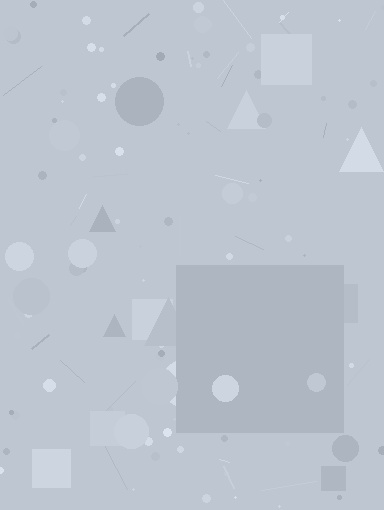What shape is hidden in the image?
A square is hidden in the image.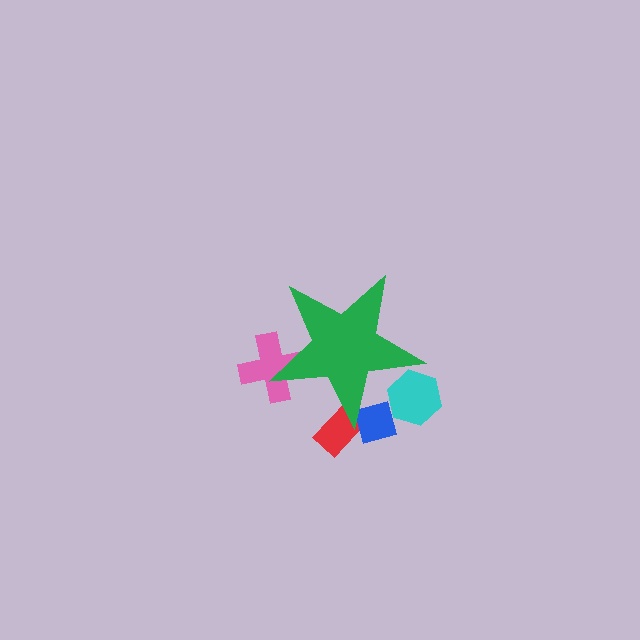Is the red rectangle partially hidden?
Yes, the red rectangle is partially hidden behind the green star.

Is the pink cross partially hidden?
Yes, the pink cross is partially hidden behind the green star.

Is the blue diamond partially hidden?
Yes, the blue diamond is partially hidden behind the green star.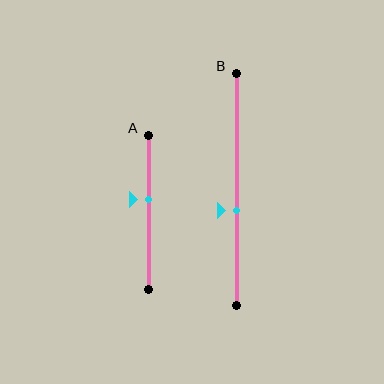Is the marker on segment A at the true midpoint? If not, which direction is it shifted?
No, the marker on segment A is shifted upward by about 8% of the segment length.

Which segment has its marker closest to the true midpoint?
Segment A has its marker closest to the true midpoint.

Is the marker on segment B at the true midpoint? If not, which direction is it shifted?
No, the marker on segment B is shifted downward by about 9% of the segment length.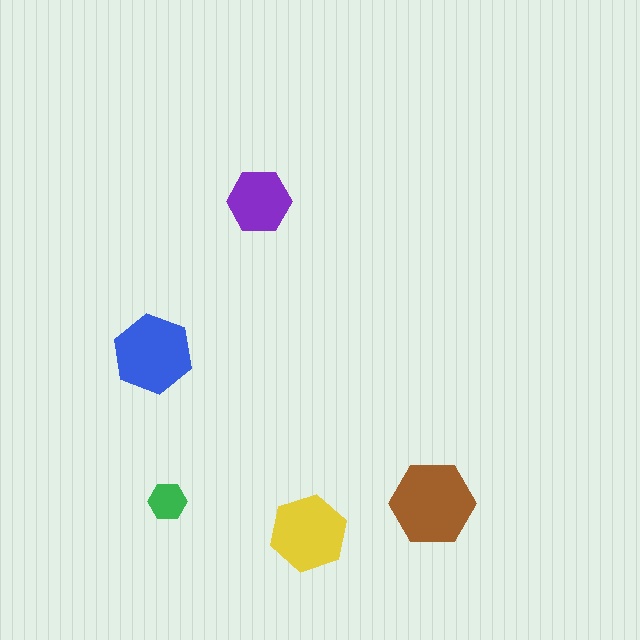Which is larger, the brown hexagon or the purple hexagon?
The brown one.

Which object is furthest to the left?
The blue hexagon is leftmost.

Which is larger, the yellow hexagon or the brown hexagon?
The brown one.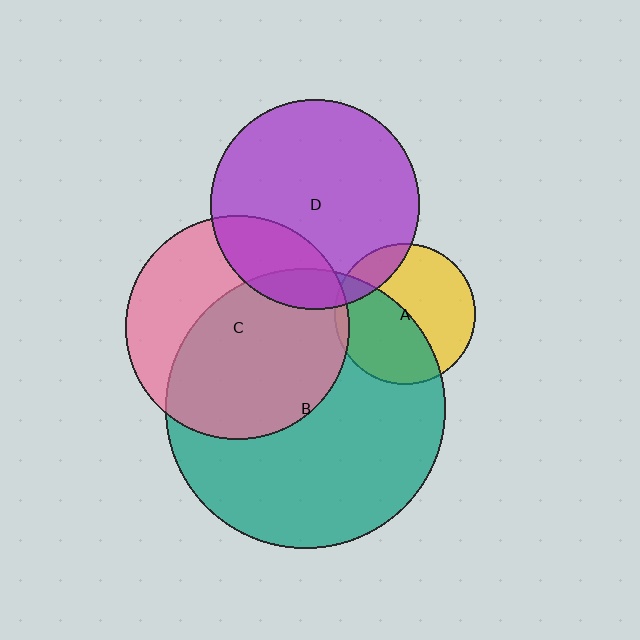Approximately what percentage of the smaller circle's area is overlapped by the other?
Approximately 60%.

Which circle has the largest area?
Circle B (teal).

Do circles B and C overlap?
Yes.